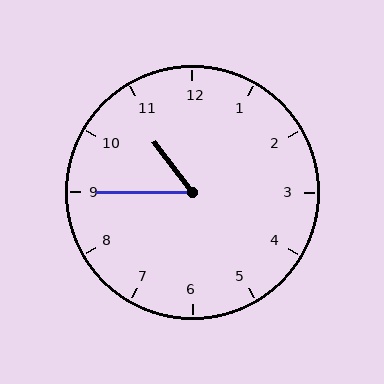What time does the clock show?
10:45.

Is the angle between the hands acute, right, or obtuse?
It is acute.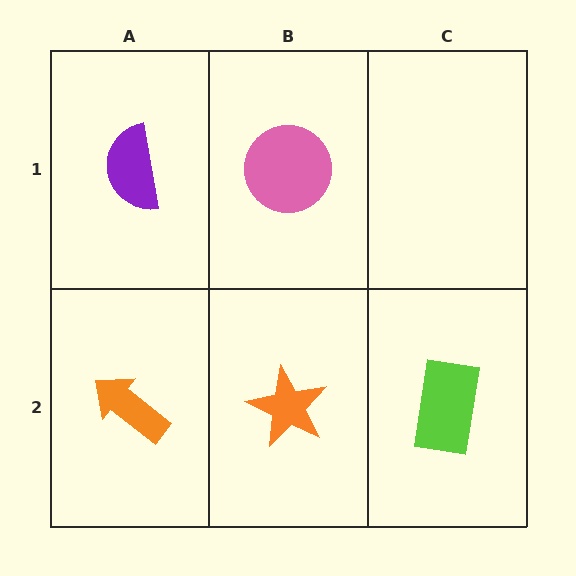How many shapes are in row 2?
3 shapes.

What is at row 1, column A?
A purple semicircle.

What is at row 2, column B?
An orange star.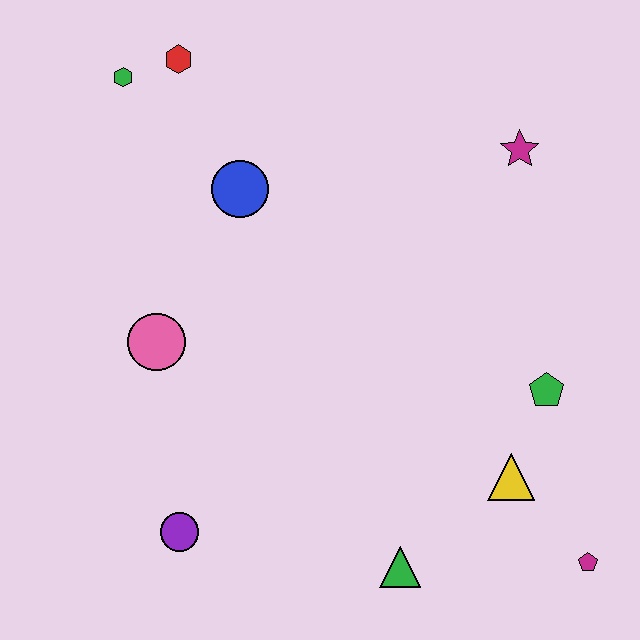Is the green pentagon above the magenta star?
No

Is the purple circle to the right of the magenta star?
No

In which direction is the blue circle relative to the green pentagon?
The blue circle is to the left of the green pentagon.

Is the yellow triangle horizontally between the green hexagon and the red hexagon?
No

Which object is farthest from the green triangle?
The green hexagon is farthest from the green triangle.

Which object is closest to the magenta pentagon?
The yellow triangle is closest to the magenta pentagon.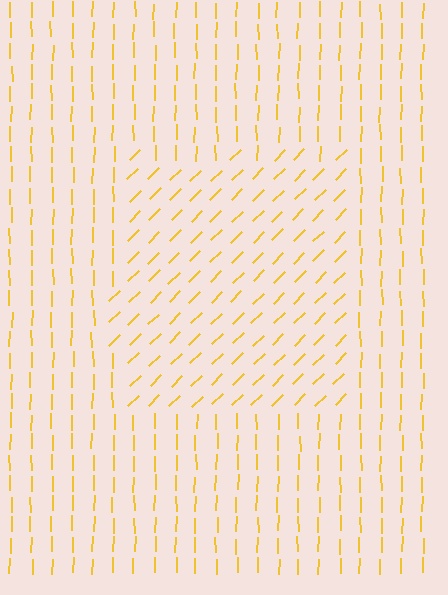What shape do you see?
I see a rectangle.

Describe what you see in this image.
The image is filled with small yellow line segments. A rectangle region in the image has lines oriented differently from the surrounding lines, creating a visible texture boundary.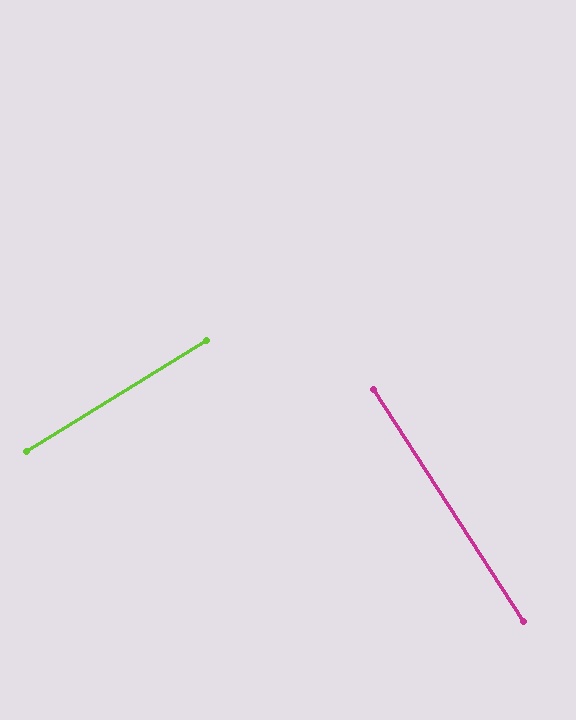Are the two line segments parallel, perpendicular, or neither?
Perpendicular — they meet at approximately 89°.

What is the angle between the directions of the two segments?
Approximately 89 degrees.